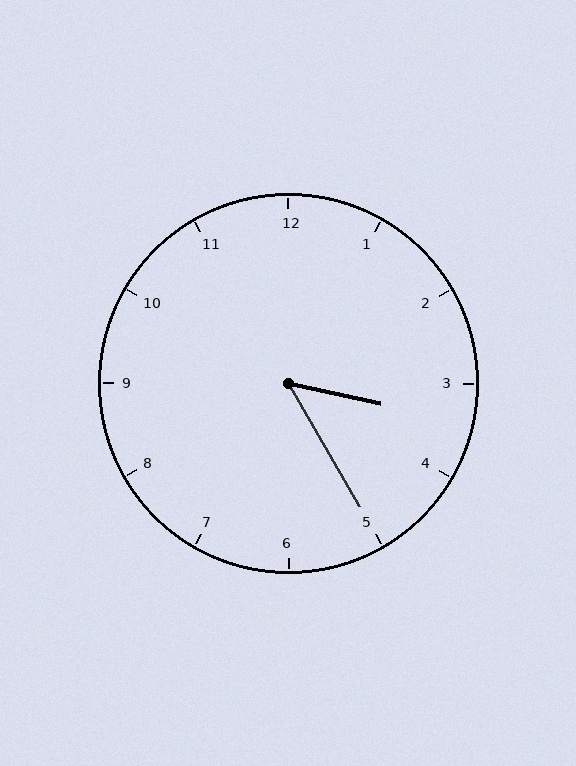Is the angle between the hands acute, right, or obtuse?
It is acute.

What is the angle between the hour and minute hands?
Approximately 48 degrees.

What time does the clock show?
3:25.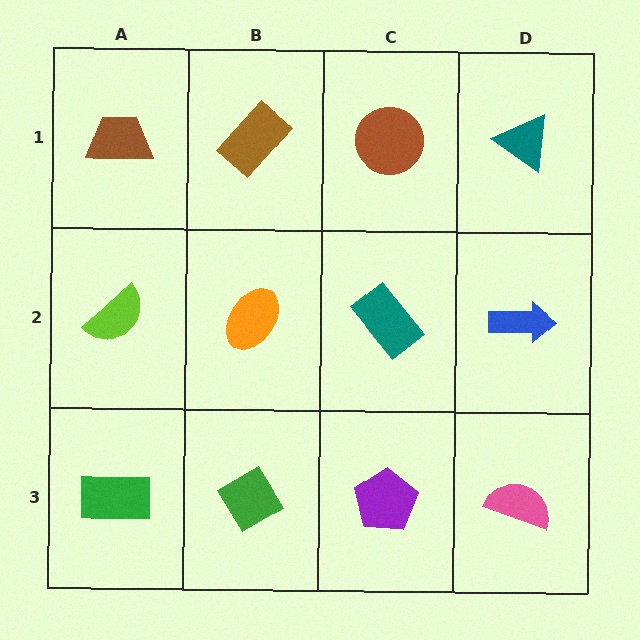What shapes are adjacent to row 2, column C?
A brown circle (row 1, column C), a purple pentagon (row 3, column C), an orange ellipse (row 2, column B), a blue arrow (row 2, column D).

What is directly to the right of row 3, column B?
A purple pentagon.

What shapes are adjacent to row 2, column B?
A brown rectangle (row 1, column B), a green diamond (row 3, column B), a lime semicircle (row 2, column A), a teal rectangle (row 2, column C).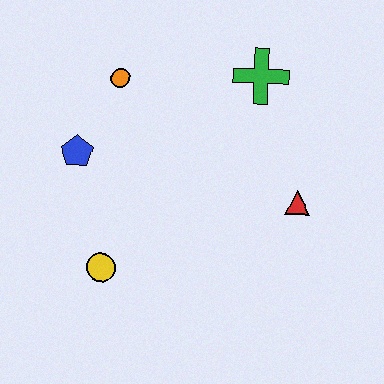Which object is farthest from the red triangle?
The blue pentagon is farthest from the red triangle.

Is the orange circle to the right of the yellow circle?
Yes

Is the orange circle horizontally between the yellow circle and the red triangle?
Yes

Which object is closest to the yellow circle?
The blue pentagon is closest to the yellow circle.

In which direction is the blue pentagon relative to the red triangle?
The blue pentagon is to the left of the red triangle.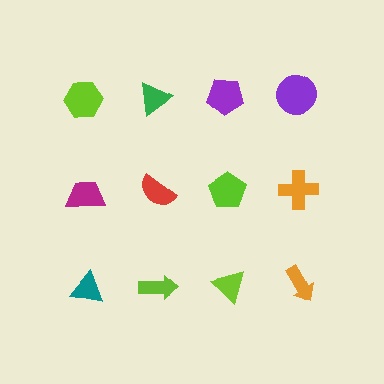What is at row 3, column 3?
A lime triangle.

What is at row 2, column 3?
A lime pentagon.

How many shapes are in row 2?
4 shapes.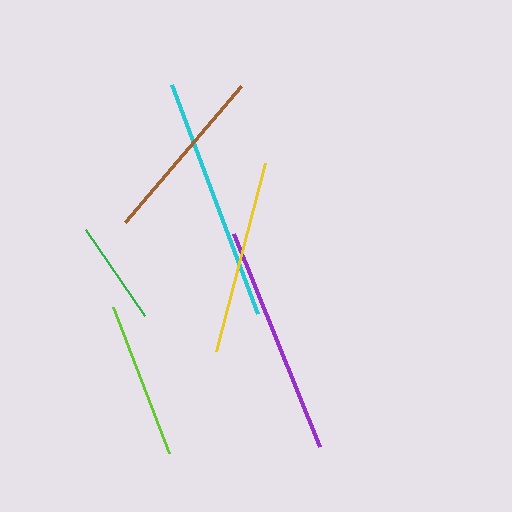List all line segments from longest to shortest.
From longest to shortest: cyan, purple, yellow, brown, lime, green.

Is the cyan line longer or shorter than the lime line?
The cyan line is longer than the lime line.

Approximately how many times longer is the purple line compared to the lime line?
The purple line is approximately 1.5 times the length of the lime line.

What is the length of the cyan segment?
The cyan segment is approximately 244 pixels long.